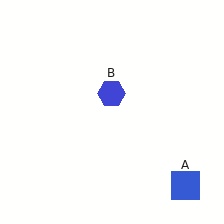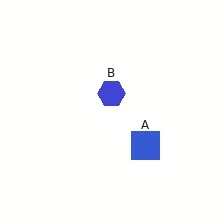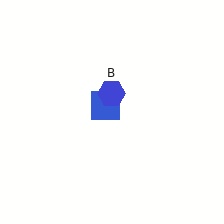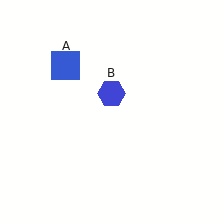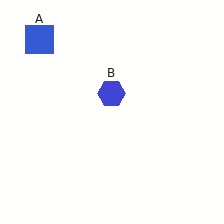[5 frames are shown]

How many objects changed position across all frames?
1 object changed position: blue square (object A).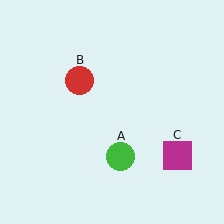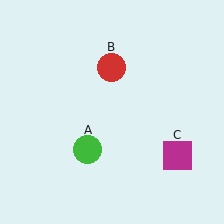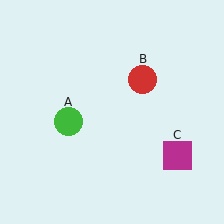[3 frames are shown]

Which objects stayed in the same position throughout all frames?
Magenta square (object C) remained stationary.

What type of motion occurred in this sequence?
The green circle (object A), red circle (object B) rotated clockwise around the center of the scene.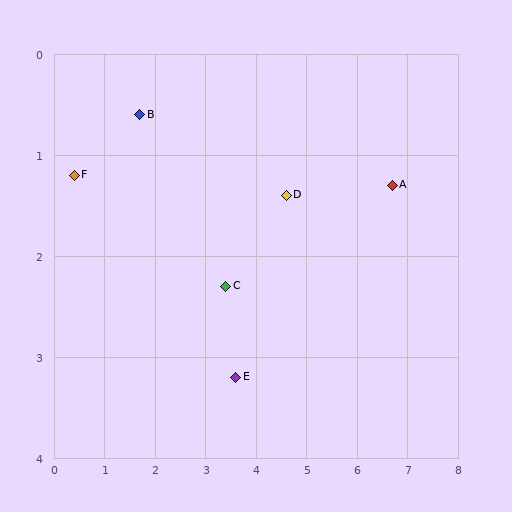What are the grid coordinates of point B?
Point B is at approximately (1.7, 0.6).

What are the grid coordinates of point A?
Point A is at approximately (6.7, 1.3).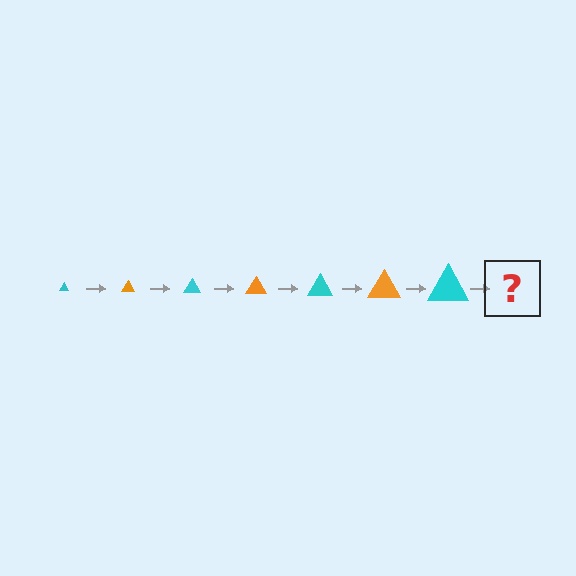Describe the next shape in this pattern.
It should be an orange triangle, larger than the previous one.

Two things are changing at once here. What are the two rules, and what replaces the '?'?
The two rules are that the triangle grows larger each step and the color cycles through cyan and orange. The '?' should be an orange triangle, larger than the previous one.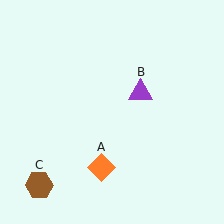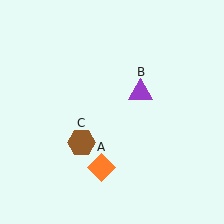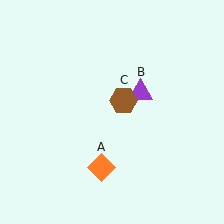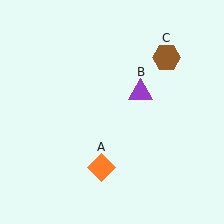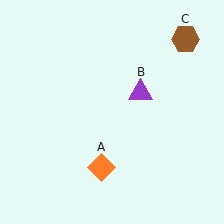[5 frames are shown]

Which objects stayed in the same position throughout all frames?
Orange diamond (object A) and purple triangle (object B) remained stationary.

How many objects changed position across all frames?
1 object changed position: brown hexagon (object C).